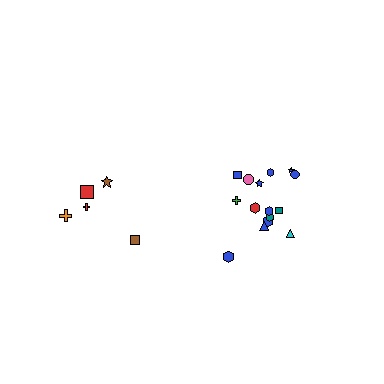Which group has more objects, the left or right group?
The right group.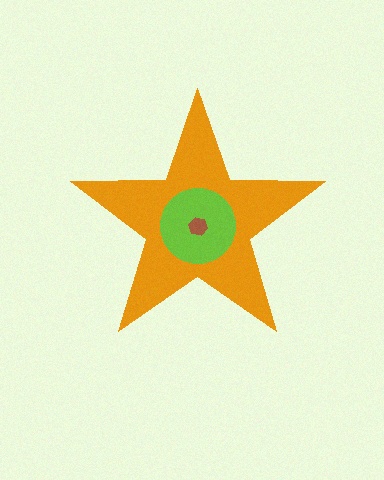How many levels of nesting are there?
3.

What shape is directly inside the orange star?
The lime circle.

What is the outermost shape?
The orange star.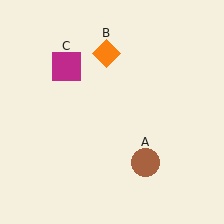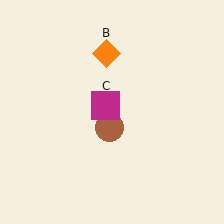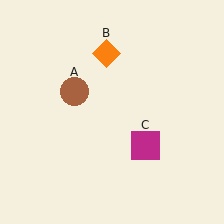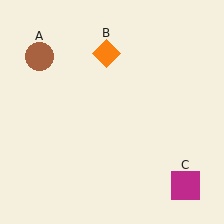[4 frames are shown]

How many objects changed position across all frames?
2 objects changed position: brown circle (object A), magenta square (object C).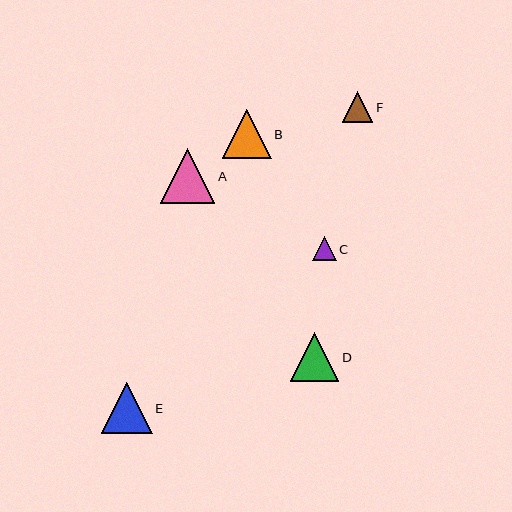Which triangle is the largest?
Triangle A is the largest with a size of approximately 54 pixels.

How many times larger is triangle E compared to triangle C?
Triangle E is approximately 2.2 times the size of triangle C.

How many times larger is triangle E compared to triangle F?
Triangle E is approximately 1.7 times the size of triangle F.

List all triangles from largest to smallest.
From largest to smallest: A, E, B, D, F, C.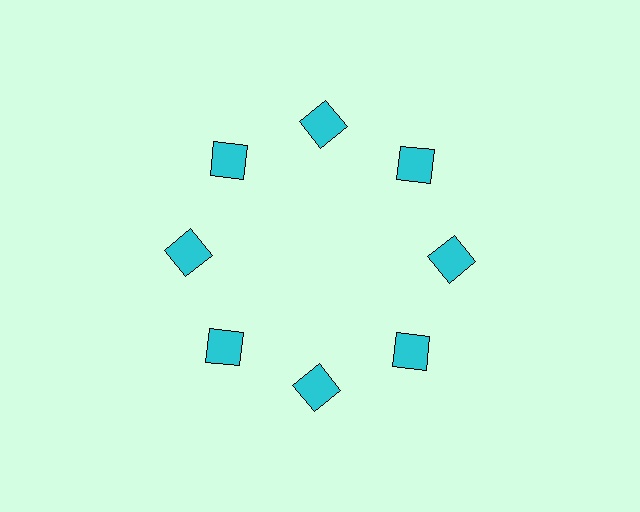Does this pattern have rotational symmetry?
Yes, this pattern has 8-fold rotational symmetry. It looks the same after rotating 45 degrees around the center.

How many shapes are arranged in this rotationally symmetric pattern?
There are 8 shapes, arranged in 8 groups of 1.